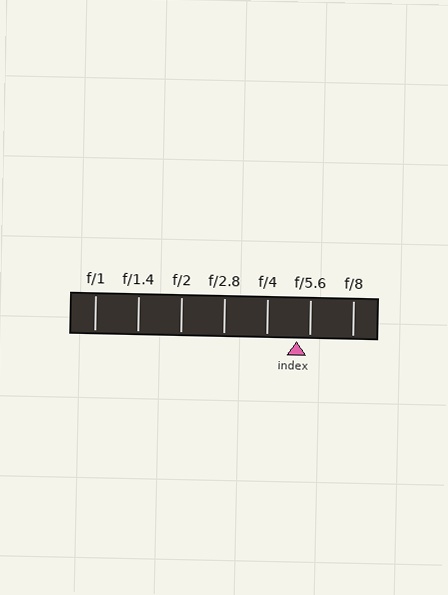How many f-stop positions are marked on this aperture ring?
There are 7 f-stop positions marked.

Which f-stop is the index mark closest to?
The index mark is closest to f/5.6.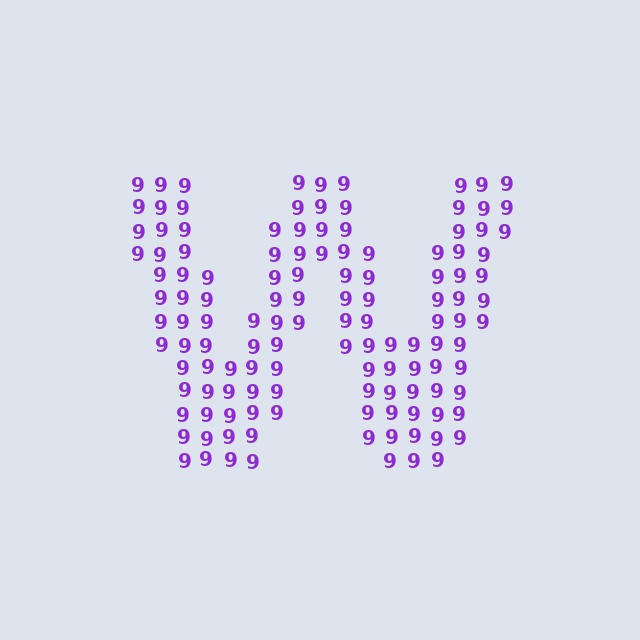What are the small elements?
The small elements are digit 9's.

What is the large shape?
The large shape is the letter W.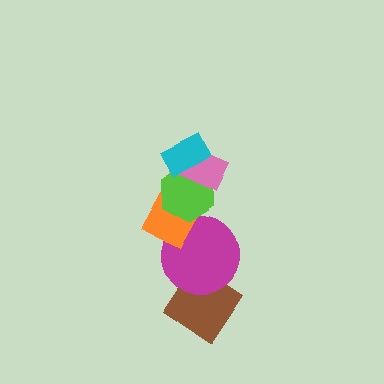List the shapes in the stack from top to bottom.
From top to bottom: the cyan rectangle, the pink rectangle, the lime hexagon, the orange rectangle, the magenta circle, the brown diamond.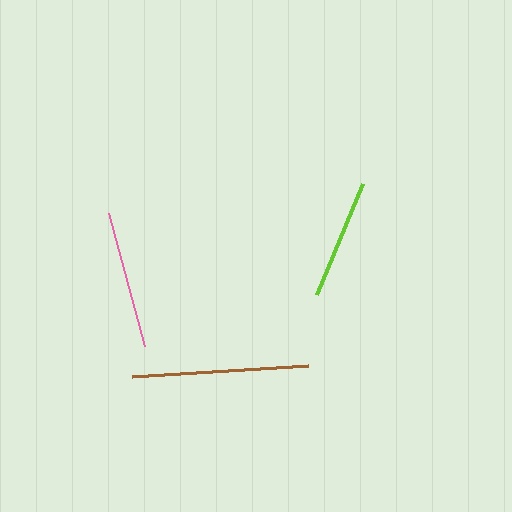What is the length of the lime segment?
The lime segment is approximately 120 pixels long.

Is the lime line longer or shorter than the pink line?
The pink line is longer than the lime line.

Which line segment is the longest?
The brown line is the longest at approximately 176 pixels.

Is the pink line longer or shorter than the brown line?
The brown line is longer than the pink line.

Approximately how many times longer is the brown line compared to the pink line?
The brown line is approximately 1.3 times the length of the pink line.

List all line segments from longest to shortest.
From longest to shortest: brown, pink, lime.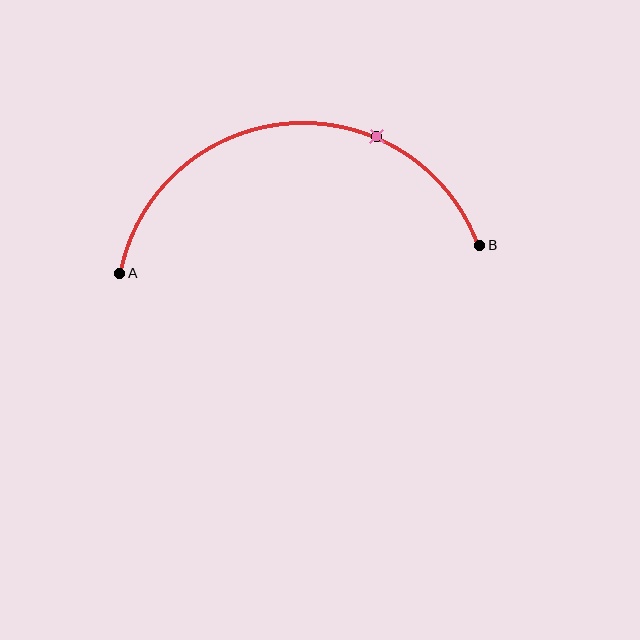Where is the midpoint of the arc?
The arc midpoint is the point on the curve farthest from the straight line joining A and B. It sits above that line.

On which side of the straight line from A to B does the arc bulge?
The arc bulges above the straight line connecting A and B.